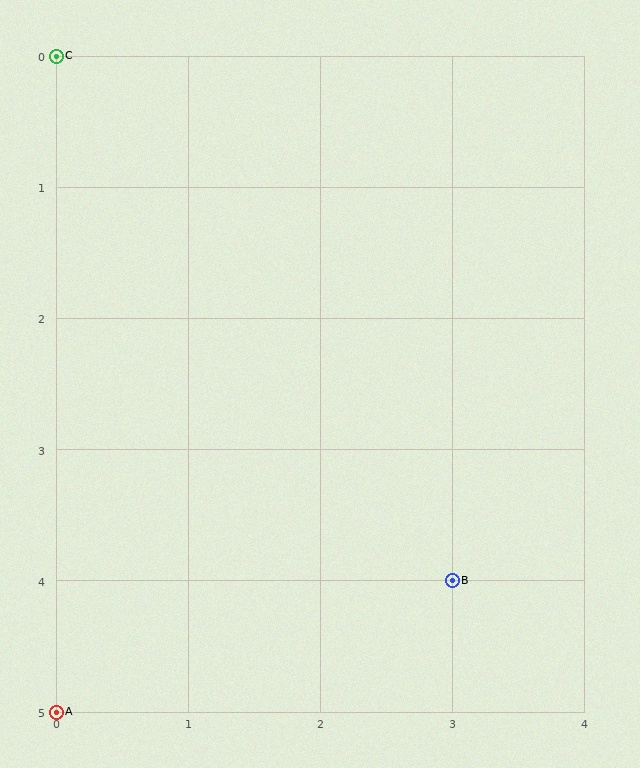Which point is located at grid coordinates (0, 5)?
Point A is at (0, 5).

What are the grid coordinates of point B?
Point B is at grid coordinates (3, 4).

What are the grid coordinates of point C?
Point C is at grid coordinates (0, 0).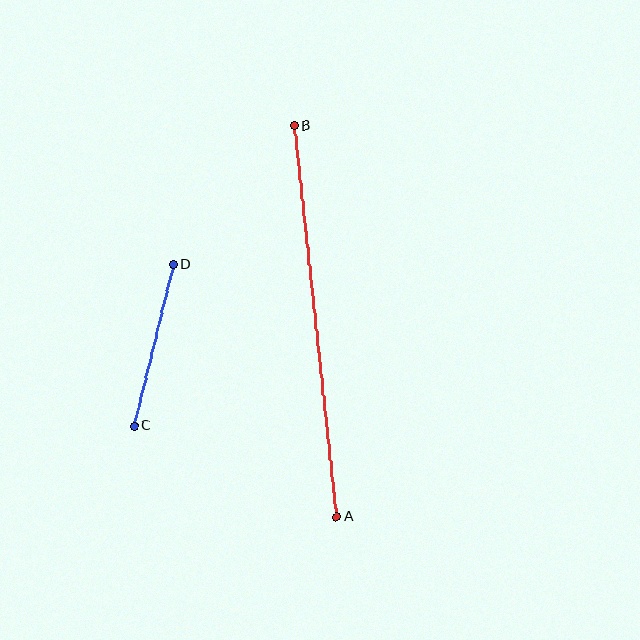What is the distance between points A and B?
The distance is approximately 393 pixels.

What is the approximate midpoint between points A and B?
The midpoint is at approximately (315, 321) pixels.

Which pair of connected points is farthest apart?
Points A and B are farthest apart.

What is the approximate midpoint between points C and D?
The midpoint is at approximately (154, 345) pixels.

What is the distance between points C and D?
The distance is approximately 166 pixels.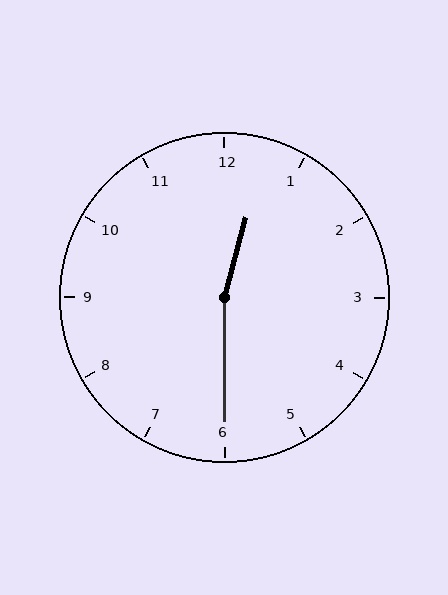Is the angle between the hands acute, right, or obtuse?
It is obtuse.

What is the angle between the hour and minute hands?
Approximately 165 degrees.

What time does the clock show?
12:30.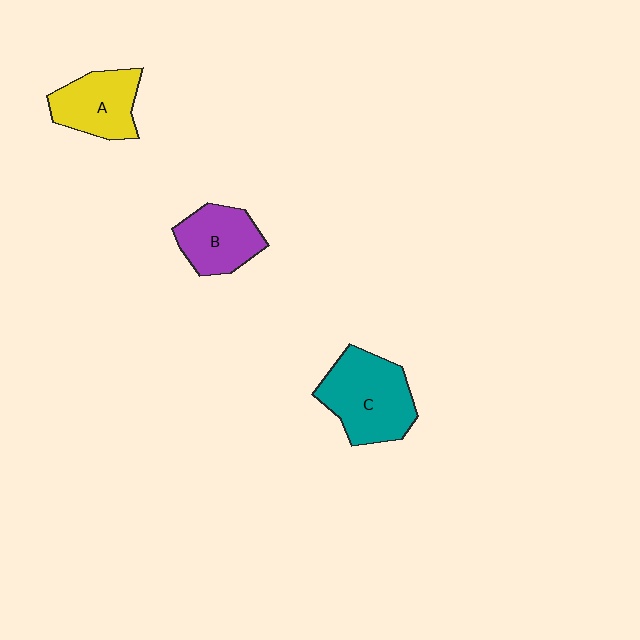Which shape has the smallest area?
Shape B (purple).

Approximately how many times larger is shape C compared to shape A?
Approximately 1.4 times.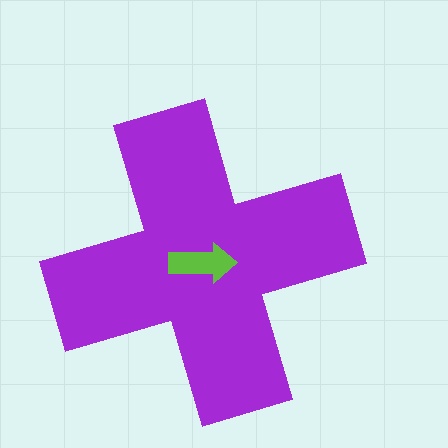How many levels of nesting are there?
2.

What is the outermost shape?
The purple cross.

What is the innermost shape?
The lime arrow.